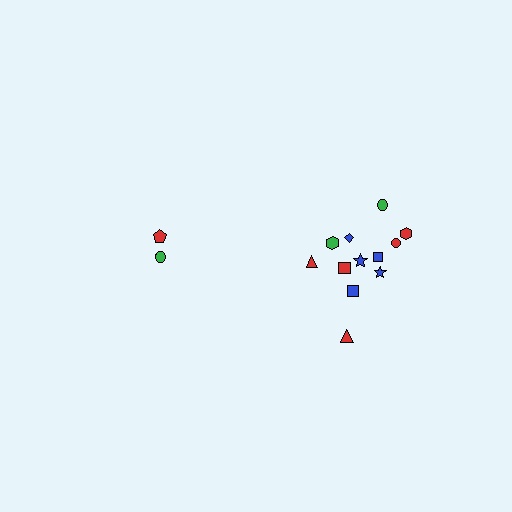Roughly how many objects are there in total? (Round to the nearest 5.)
Roughly 15 objects in total.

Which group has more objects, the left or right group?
The right group.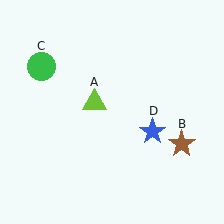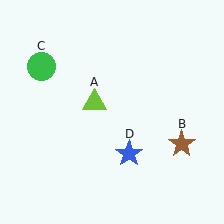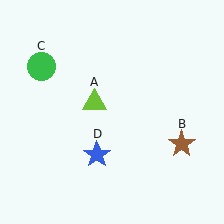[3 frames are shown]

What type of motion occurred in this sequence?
The blue star (object D) rotated clockwise around the center of the scene.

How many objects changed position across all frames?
1 object changed position: blue star (object D).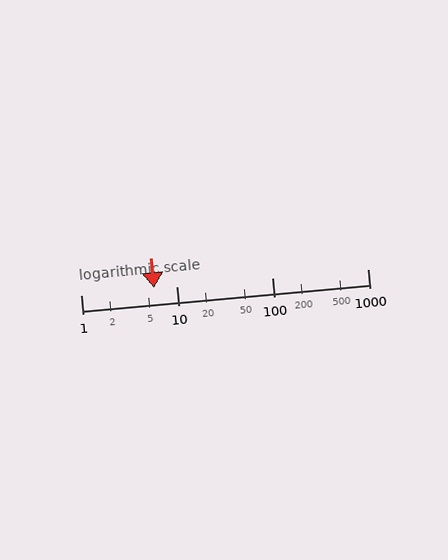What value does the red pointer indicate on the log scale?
The pointer indicates approximately 5.8.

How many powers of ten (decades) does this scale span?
The scale spans 3 decades, from 1 to 1000.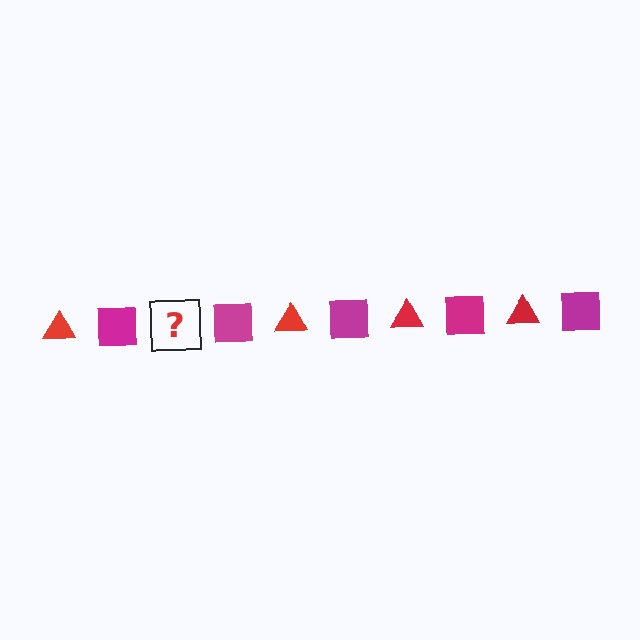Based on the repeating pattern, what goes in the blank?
The blank should be a red triangle.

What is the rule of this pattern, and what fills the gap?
The rule is that the pattern alternates between red triangle and magenta square. The gap should be filled with a red triangle.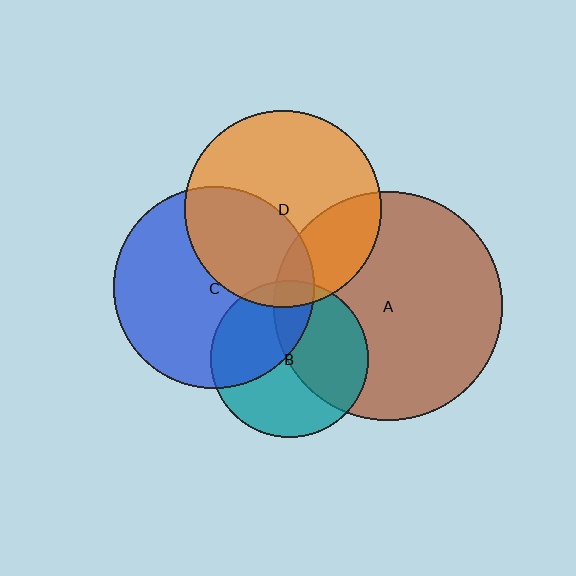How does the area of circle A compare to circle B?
Approximately 2.1 times.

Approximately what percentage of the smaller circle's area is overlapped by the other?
Approximately 10%.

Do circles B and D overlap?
Yes.